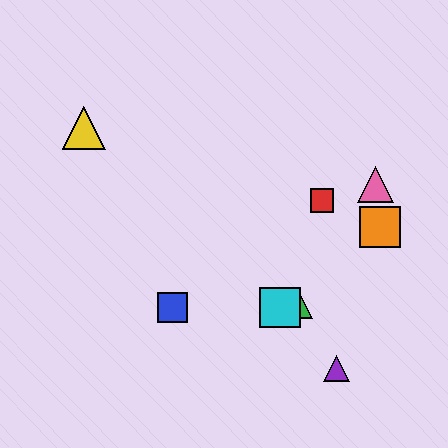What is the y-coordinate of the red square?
The red square is at y≈201.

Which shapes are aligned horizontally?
The blue square, the green triangle, the cyan square are aligned horizontally.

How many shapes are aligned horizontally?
3 shapes (the blue square, the green triangle, the cyan square) are aligned horizontally.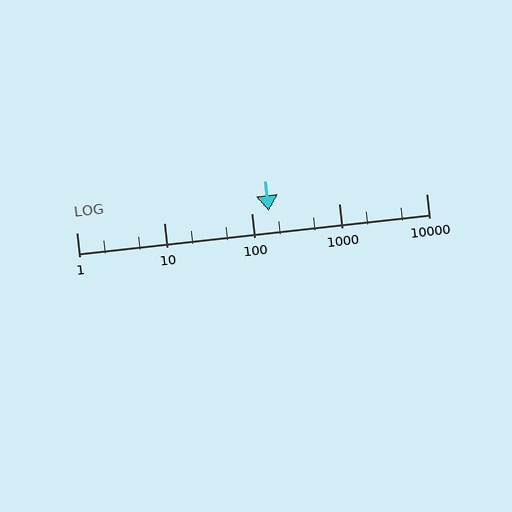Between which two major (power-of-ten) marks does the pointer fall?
The pointer is between 100 and 1000.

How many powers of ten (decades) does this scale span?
The scale spans 4 decades, from 1 to 10000.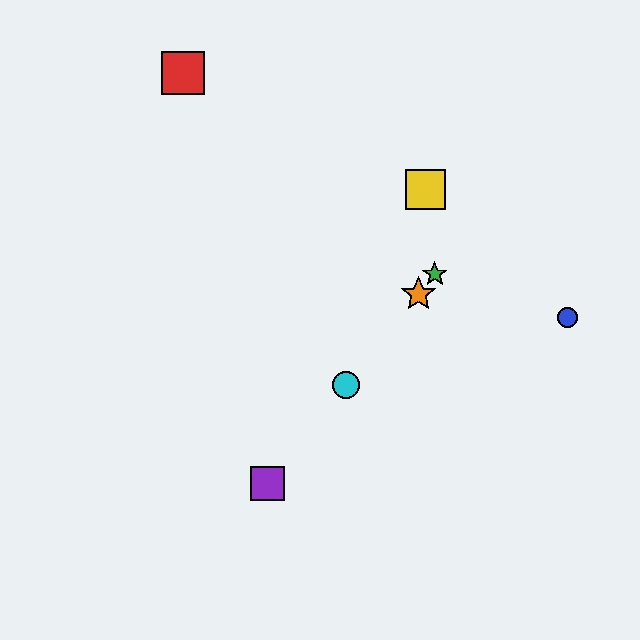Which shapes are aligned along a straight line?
The green star, the purple square, the orange star, the cyan circle are aligned along a straight line.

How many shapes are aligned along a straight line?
4 shapes (the green star, the purple square, the orange star, the cyan circle) are aligned along a straight line.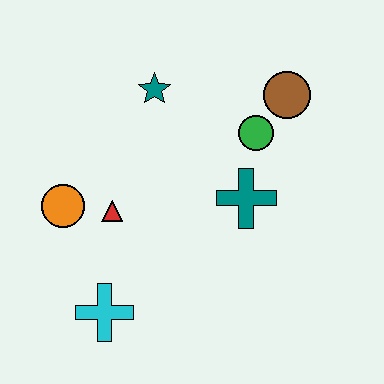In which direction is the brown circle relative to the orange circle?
The brown circle is to the right of the orange circle.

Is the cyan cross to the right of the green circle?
No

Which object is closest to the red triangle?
The orange circle is closest to the red triangle.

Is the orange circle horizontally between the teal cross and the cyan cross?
No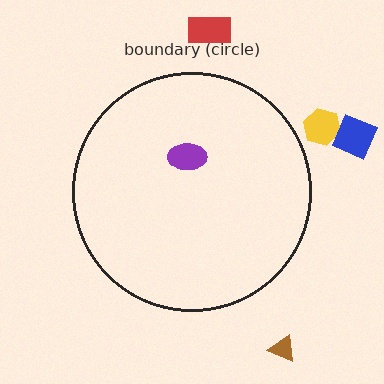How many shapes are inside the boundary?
1 inside, 4 outside.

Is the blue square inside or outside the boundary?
Outside.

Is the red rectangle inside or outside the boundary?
Outside.